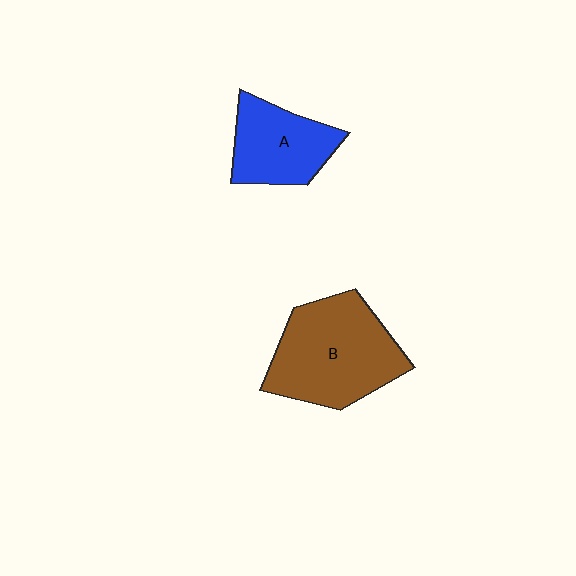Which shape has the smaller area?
Shape A (blue).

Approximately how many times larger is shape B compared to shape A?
Approximately 1.6 times.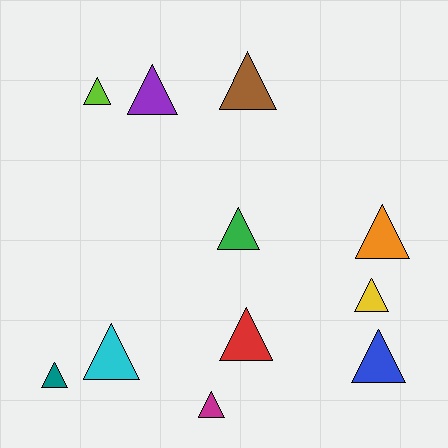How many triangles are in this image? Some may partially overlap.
There are 11 triangles.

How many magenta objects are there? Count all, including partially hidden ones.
There is 1 magenta object.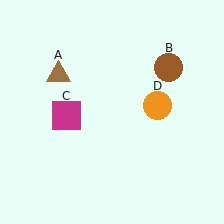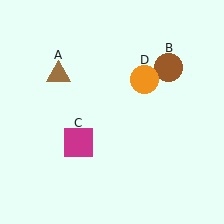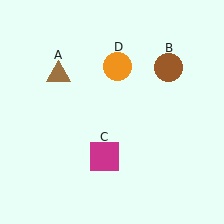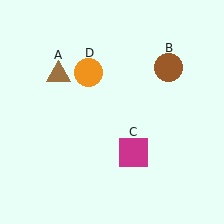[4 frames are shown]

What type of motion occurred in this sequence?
The magenta square (object C), orange circle (object D) rotated counterclockwise around the center of the scene.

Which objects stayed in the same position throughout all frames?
Brown triangle (object A) and brown circle (object B) remained stationary.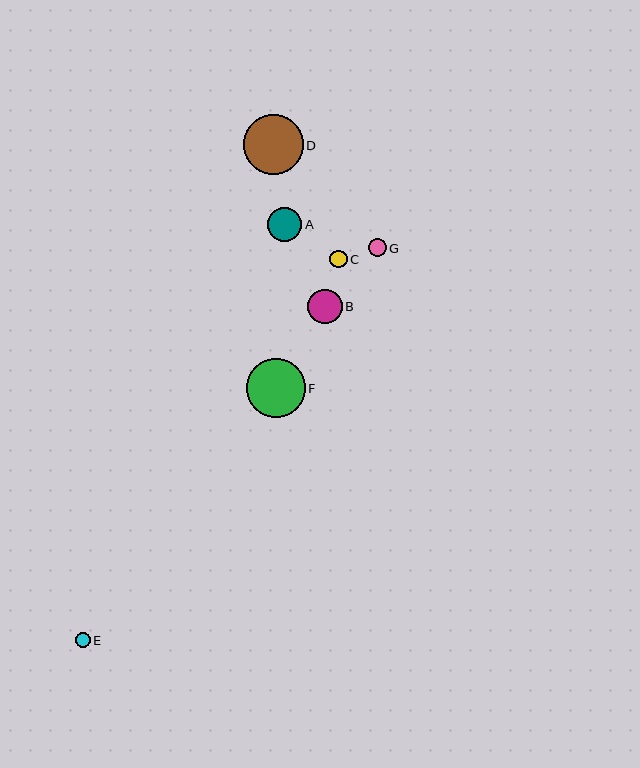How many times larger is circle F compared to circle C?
Circle F is approximately 3.3 times the size of circle C.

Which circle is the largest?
Circle D is the largest with a size of approximately 60 pixels.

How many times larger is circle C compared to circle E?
Circle C is approximately 1.1 times the size of circle E.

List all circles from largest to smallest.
From largest to smallest: D, F, B, A, G, C, E.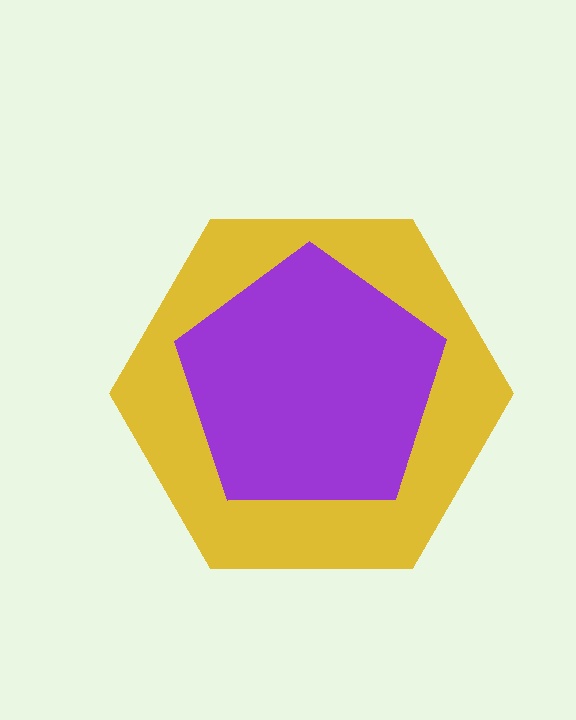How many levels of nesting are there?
2.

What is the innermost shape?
The purple pentagon.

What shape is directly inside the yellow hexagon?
The purple pentagon.